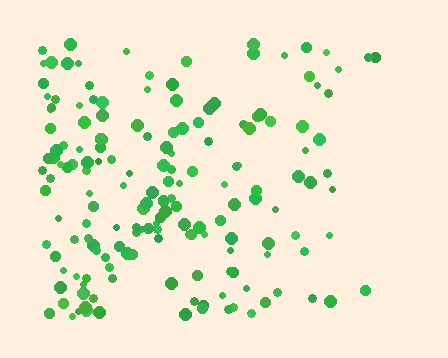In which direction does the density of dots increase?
From right to left, with the left side densest.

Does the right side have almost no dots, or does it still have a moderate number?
Still a moderate number, just noticeably fewer than the left.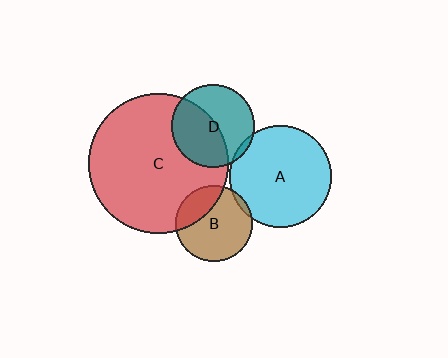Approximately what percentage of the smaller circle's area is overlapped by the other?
Approximately 25%.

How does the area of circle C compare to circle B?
Approximately 3.4 times.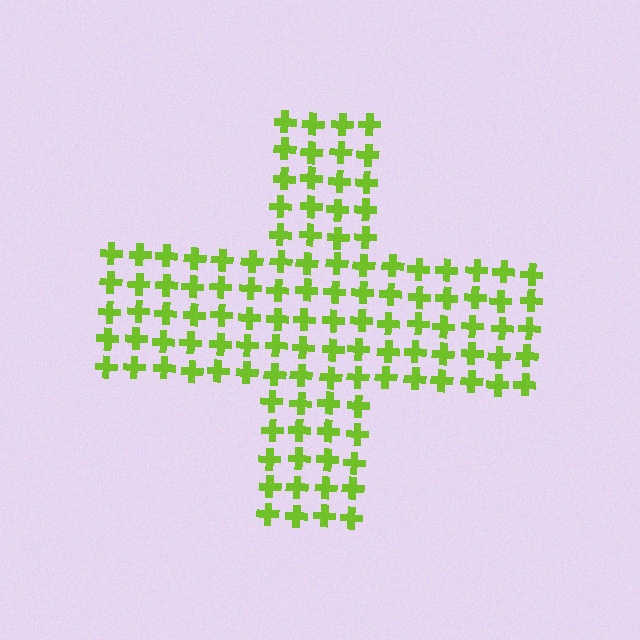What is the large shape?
The large shape is a cross.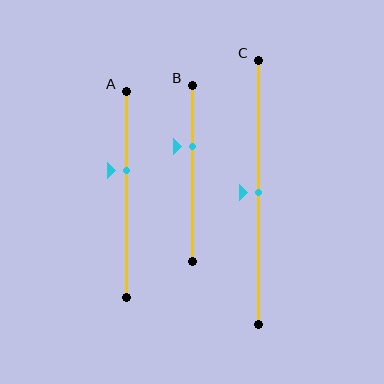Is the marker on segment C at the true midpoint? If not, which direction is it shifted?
Yes, the marker on segment C is at the true midpoint.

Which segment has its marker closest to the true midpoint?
Segment C has its marker closest to the true midpoint.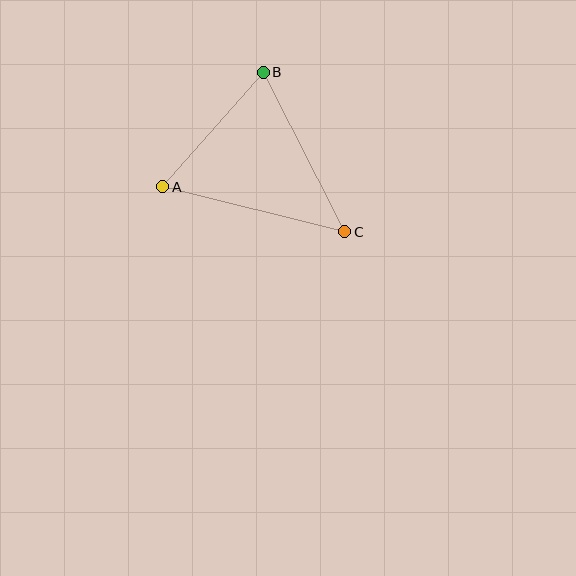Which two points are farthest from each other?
Points A and C are farthest from each other.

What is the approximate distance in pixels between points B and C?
The distance between B and C is approximately 179 pixels.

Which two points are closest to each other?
Points A and B are closest to each other.